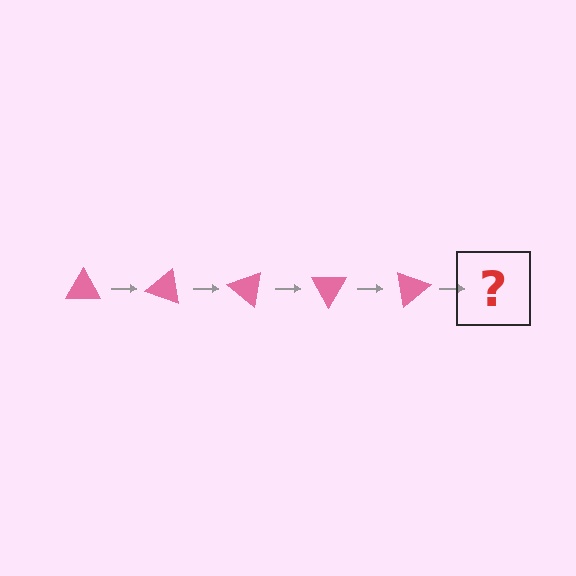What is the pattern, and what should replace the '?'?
The pattern is that the triangle rotates 20 degrees each step. The '?' should be a pink triangle rotated 100 degrees.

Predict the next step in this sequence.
The next step is a pink triangle rotated 100 degrees.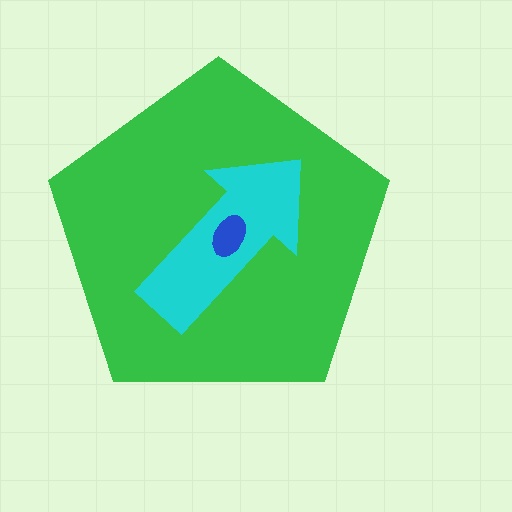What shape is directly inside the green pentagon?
The cyan arrow.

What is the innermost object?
The blue ellipse.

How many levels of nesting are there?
3.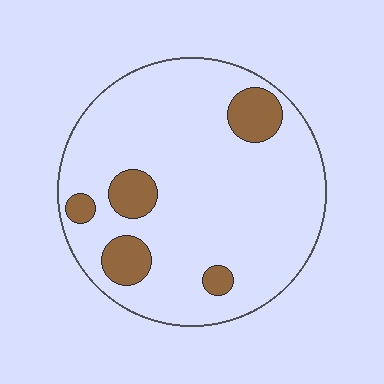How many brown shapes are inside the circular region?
5.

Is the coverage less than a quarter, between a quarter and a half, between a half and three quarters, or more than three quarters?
Less than a quarter.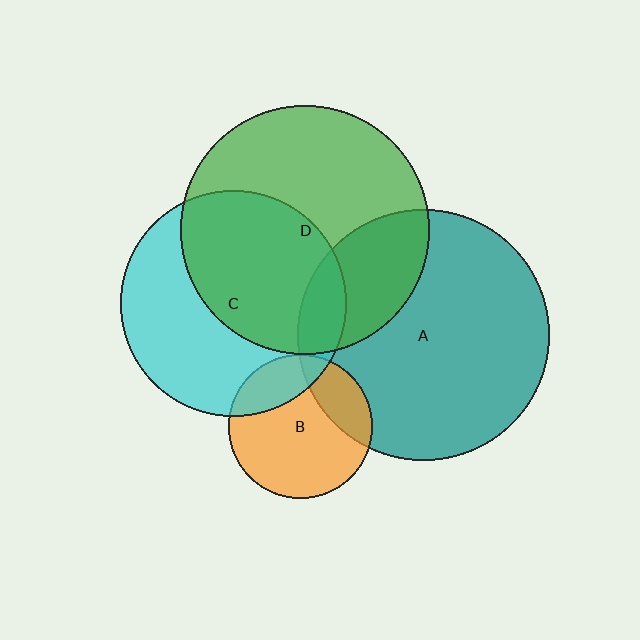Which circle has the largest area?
Circle A (teal).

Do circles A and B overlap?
Yes.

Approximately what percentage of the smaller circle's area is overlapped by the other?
Approximately 20%.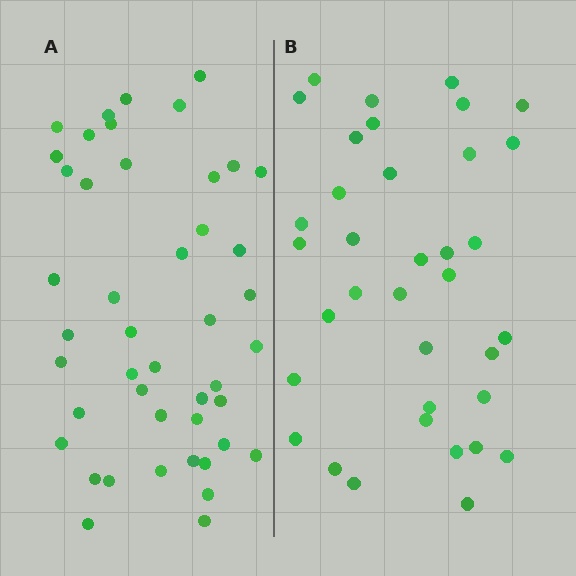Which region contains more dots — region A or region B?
Region A (the left region) has more dots.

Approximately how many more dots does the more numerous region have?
Region A has roughly 8 or so more dots than region B.